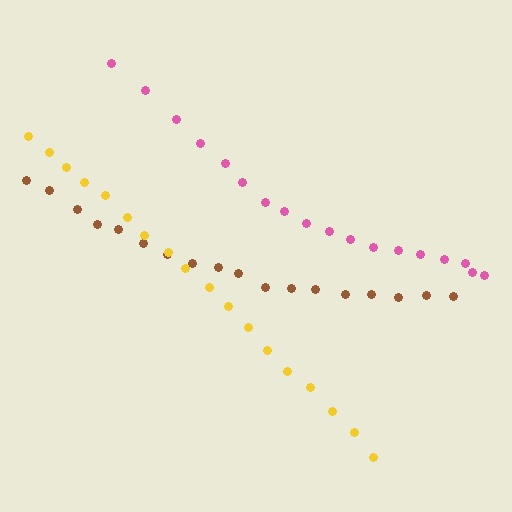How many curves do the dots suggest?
There are 3 distinct paths.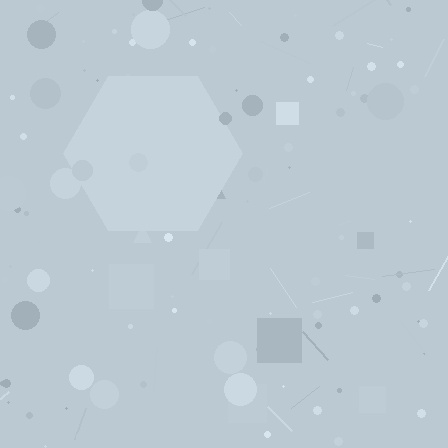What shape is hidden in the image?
A hexagon is hidden in the image.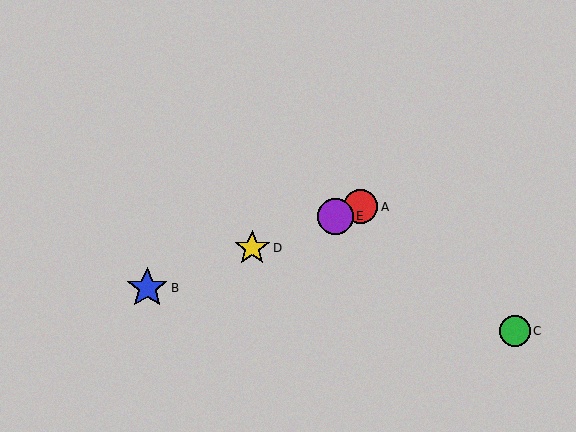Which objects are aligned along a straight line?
Objects A, B, D, E are aligned along a straight line.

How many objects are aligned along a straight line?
4 objects (A, B, D, E) are aligned along a straight line.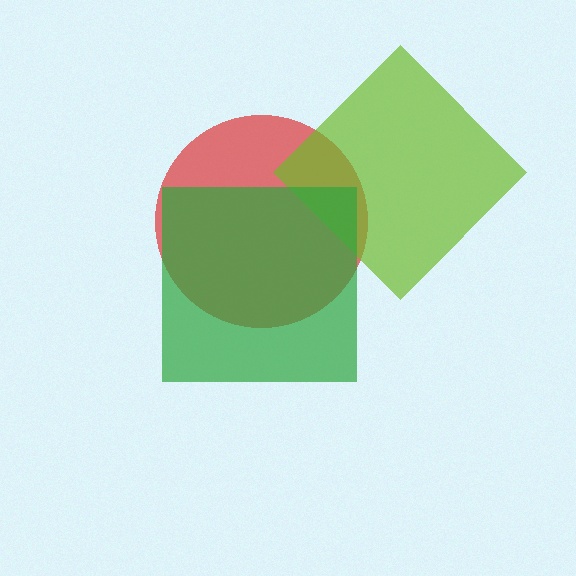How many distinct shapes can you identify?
There are 3 distinct shapes: a red circle, a lime diamond, a green square.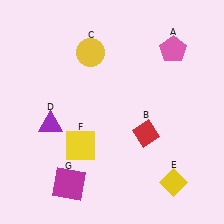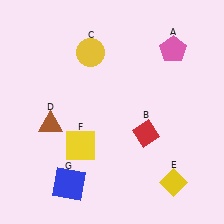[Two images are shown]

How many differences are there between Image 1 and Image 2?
There are 2 differences between the two images.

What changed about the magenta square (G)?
In Image 1, G is magenta. In Image 2, it changed to blue.